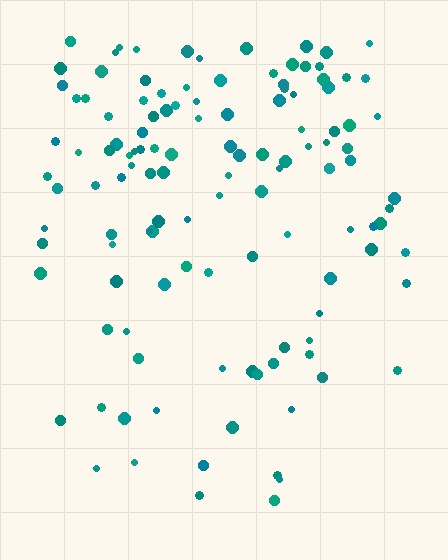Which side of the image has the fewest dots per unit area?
The bottom.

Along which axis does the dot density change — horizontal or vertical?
Vertical.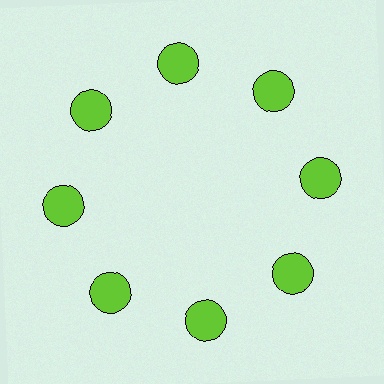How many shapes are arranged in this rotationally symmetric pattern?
There are 8 shapes, arranged in 8 groups of 1.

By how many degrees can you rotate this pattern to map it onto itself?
The pattern maps onto itself every 45 degrees of rotation.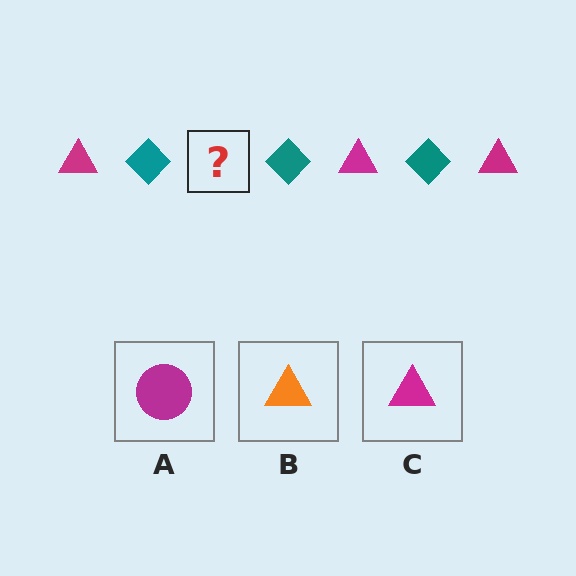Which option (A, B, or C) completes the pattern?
C.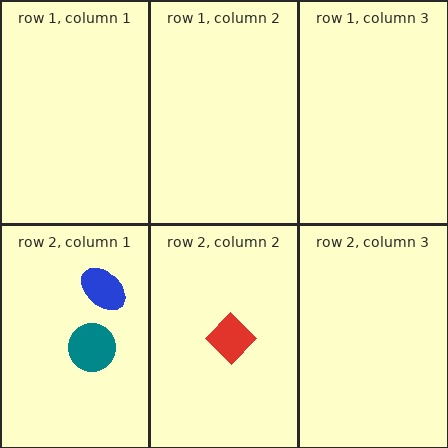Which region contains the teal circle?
The row 2, column 1 region.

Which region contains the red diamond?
The row 2, column 2 region.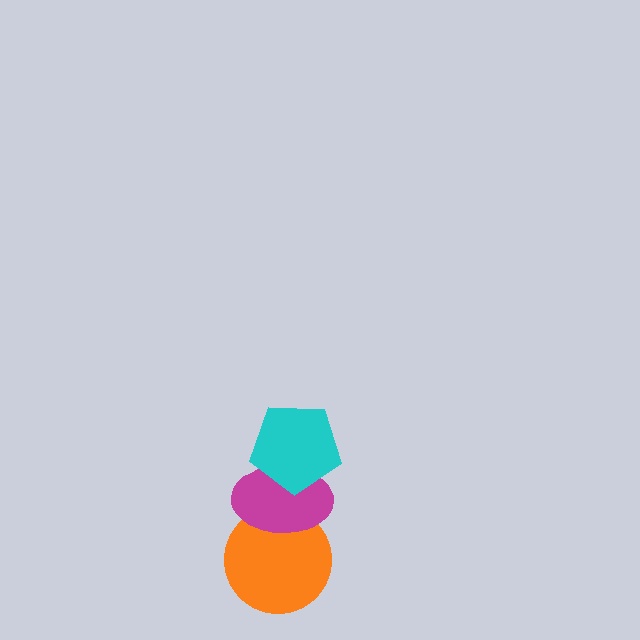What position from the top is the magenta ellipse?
The magenta ellipse is 2nd from the top.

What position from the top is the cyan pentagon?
The cyan pentagon is 1st from the top.